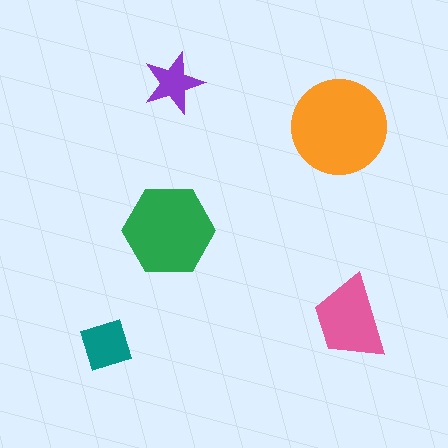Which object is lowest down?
The teal diamond is bottommost.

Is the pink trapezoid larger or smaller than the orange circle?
Smaller.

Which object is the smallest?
The purple star.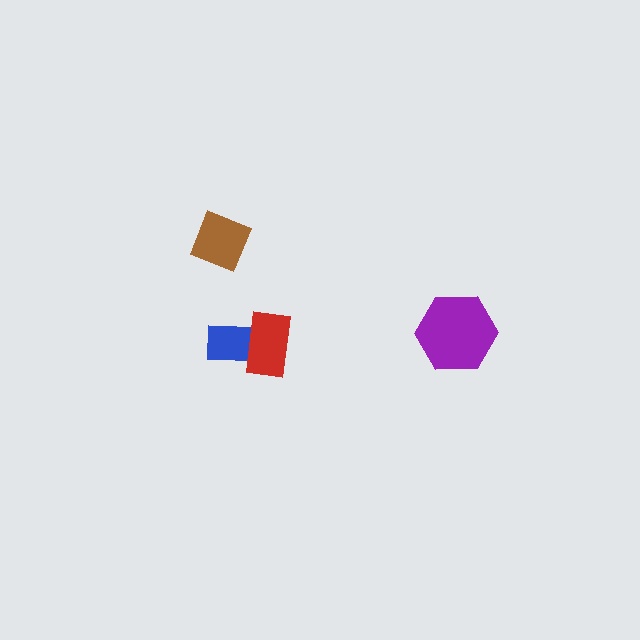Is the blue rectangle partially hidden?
Yes, it is partially covered by another shape.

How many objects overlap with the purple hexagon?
0 objects overlap with the purple hexagon.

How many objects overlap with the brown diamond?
0 objects overlap with the brown diamond.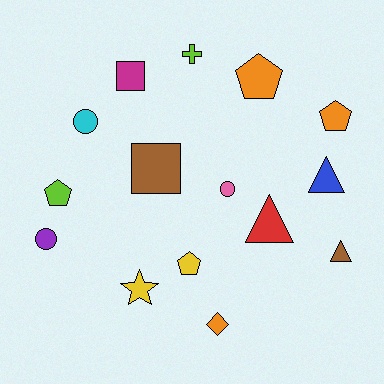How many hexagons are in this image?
There are no hexagons.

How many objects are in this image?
There are 15 objects.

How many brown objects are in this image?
There are 2 brown objects.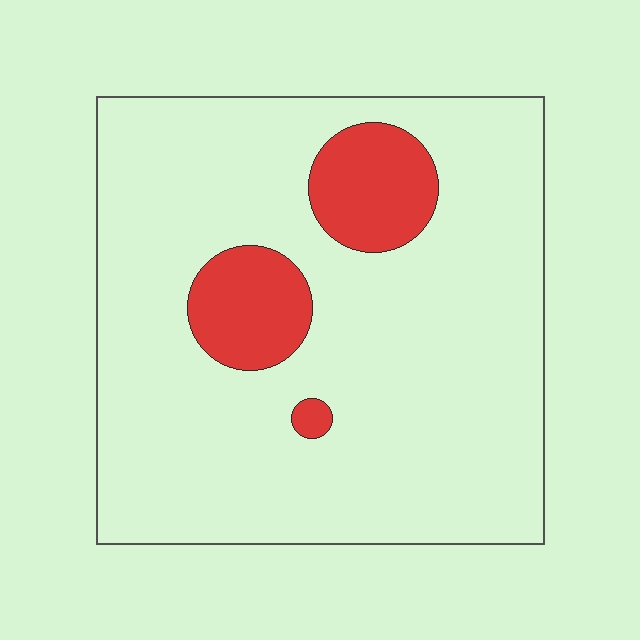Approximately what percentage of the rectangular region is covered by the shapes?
Approximately 15%.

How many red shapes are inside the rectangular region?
3.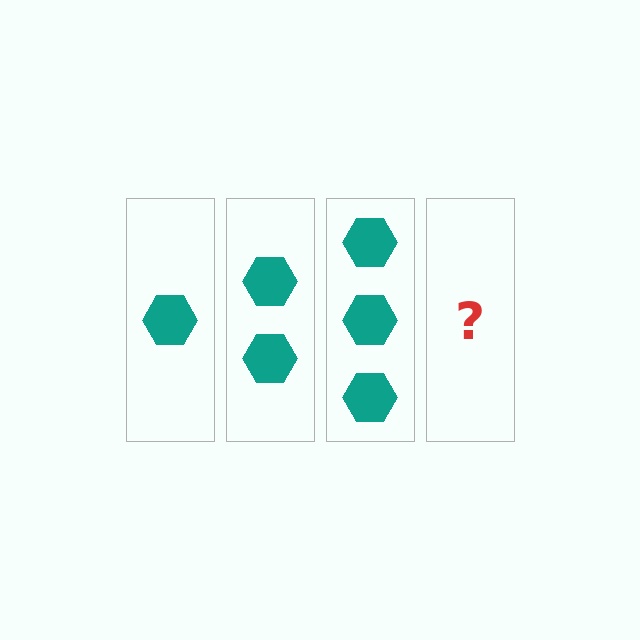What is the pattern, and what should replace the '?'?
The pattern is that each step adds one more hexagon. The '?' should be 4 hexagons.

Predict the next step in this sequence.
The next step is 4 hexagons.